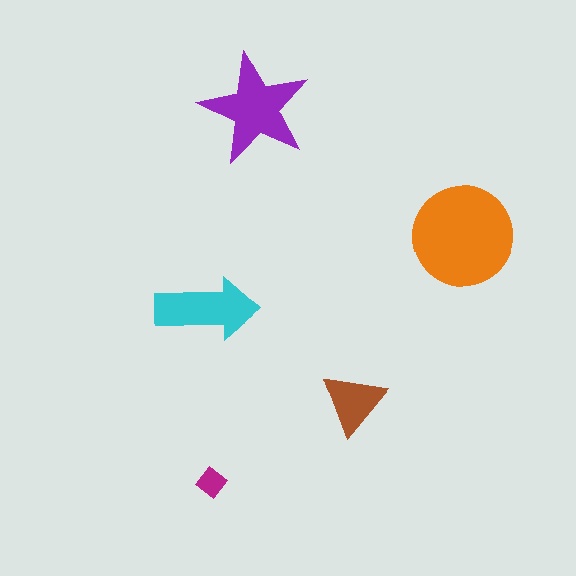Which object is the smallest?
The magenta diamond.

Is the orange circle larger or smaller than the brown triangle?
Larger.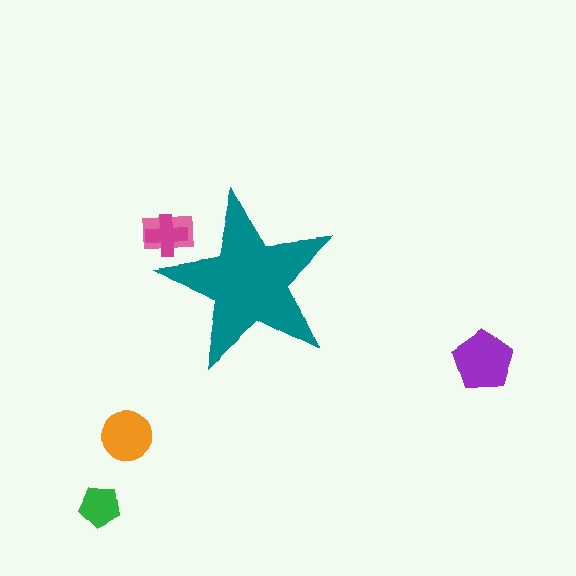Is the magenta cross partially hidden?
Yes, the magenta cross is partially hidden behind the teal star.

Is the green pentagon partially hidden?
No, the green pentagon is fully visible.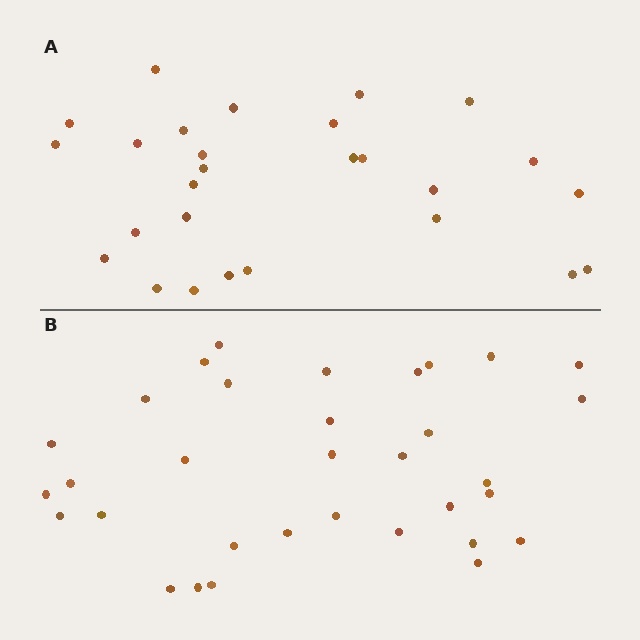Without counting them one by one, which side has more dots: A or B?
Region B (the bottom region) has more dots.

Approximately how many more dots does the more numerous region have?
Region B has about 6 more dots than region A.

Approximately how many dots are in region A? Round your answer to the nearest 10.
About 30 dots. (The exact count is 27, which rounds to 30.)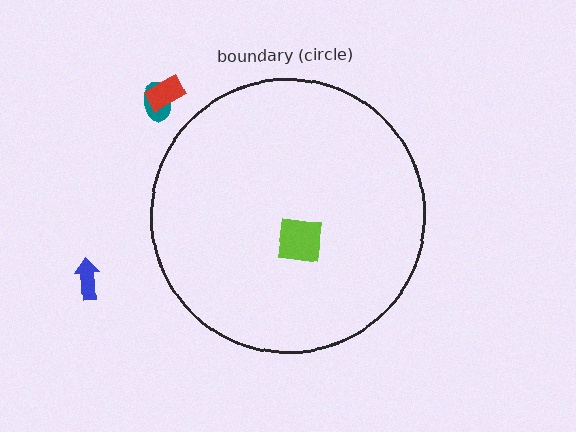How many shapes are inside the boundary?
1 inside, 3 outside.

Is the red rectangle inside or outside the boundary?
Outside.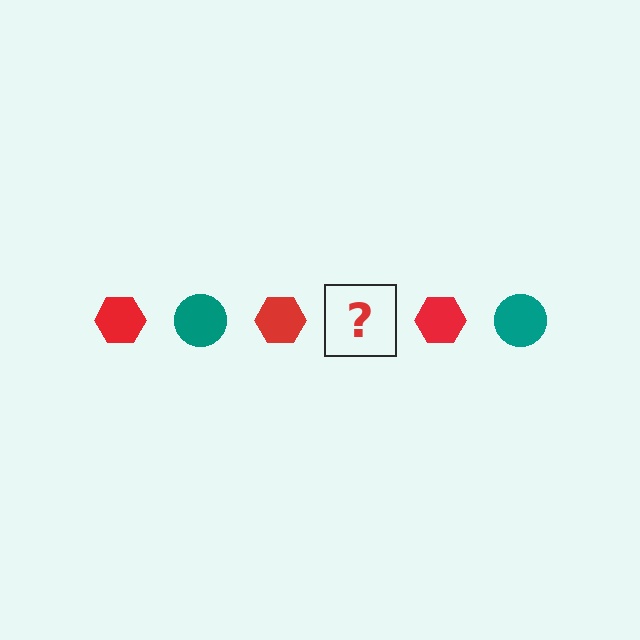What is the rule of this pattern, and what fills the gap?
The rule is that the pattern alternates between red hexagon and teal circle. The gap should be filled with a teal circle.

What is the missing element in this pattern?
The missing element is a teal circle.